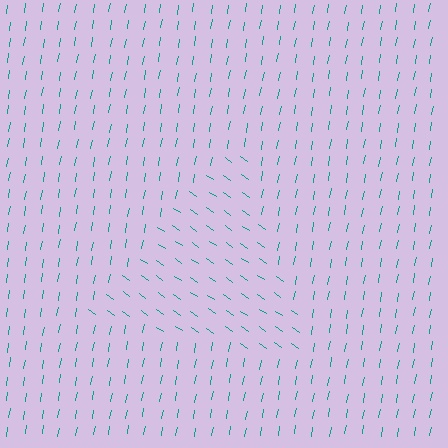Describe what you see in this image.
The image is filled with small teal line segments. A triangle region in the image has lines oriented differently from the surrounding lines, creating a visible texture boundary.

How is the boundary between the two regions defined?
The boundary is defined purely by a change in line orientation (approximately 65 degrees difference). All lines are the same color and thickness.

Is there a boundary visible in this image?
Yes, there is a texture boundary formed by a change in line orientation.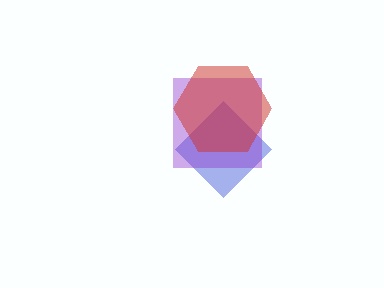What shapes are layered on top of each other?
The layered shapes are: a blue diamond, a purple square, a red hexagon.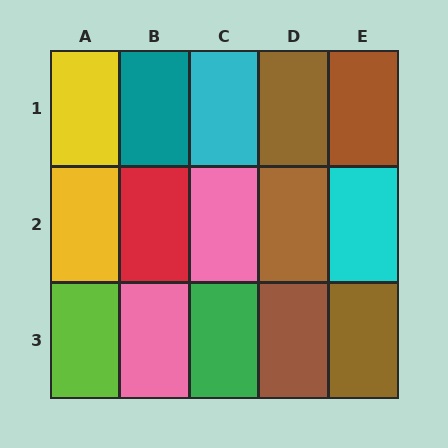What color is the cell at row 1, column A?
Yellow.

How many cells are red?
1 cell is red.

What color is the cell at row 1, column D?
Brown.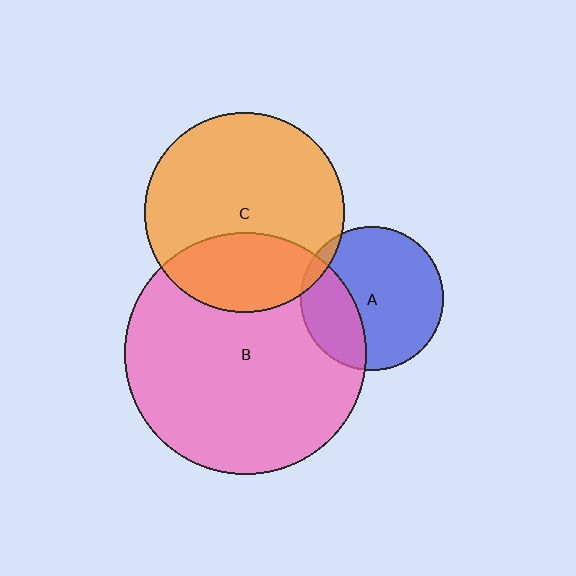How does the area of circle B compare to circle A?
Approximately 2.9 times.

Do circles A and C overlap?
Yes.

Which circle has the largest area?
Circle B (pink).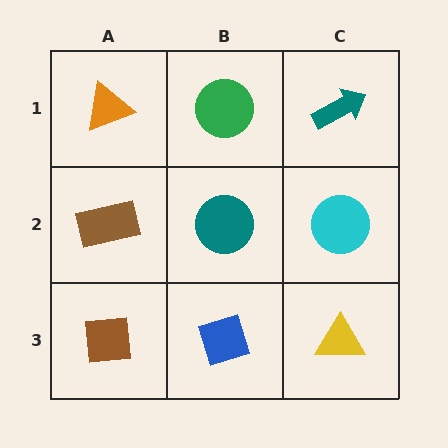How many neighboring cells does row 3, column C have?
2.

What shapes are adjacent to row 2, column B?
A green circle (row 1, column B), a blue diamond (row 3, column B), a brown rectangle (row 2, column A), a cyan circle (row 2, column C).